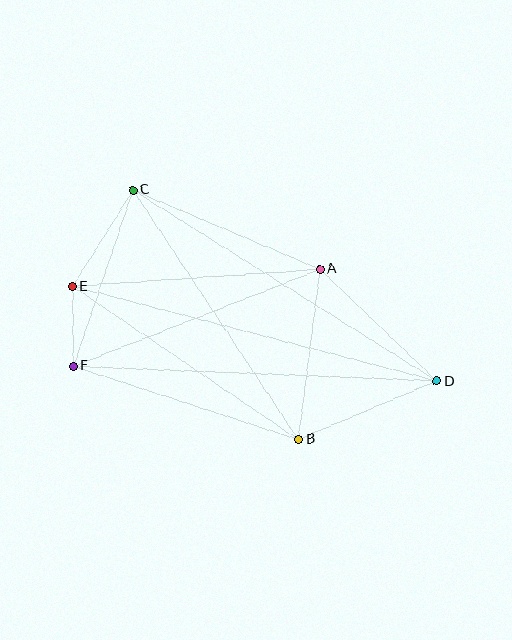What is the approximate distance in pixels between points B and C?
The distance between B and C is approximately 300 pixels.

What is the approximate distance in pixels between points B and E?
The distance between B and E is approximately 273 pixels.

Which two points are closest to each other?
Points E and F are closest to each other.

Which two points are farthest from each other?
Points D and E are farthest from each other.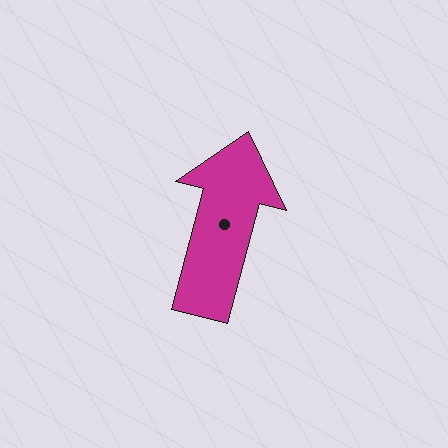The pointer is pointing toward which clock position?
Roughly 12 o'clock.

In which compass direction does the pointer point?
North.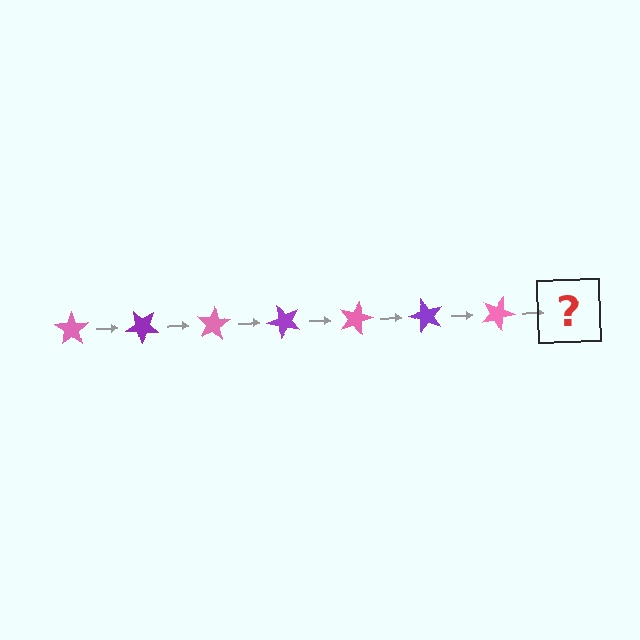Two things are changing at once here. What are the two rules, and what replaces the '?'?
The two rules are that it rotates 40 degrees each step and the color cycles through pink and purple. The '?' should be a purple star, rotated 280 degrees from the start.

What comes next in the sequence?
The next element should be a purple star, rotated 280 degrees from the start.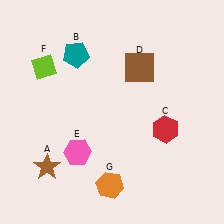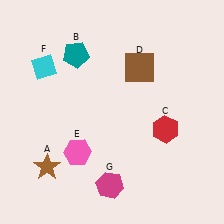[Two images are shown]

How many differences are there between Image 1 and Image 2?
There are 2 differences between the two images.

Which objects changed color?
F changed from lime to cyan. G changed from orange to magenta.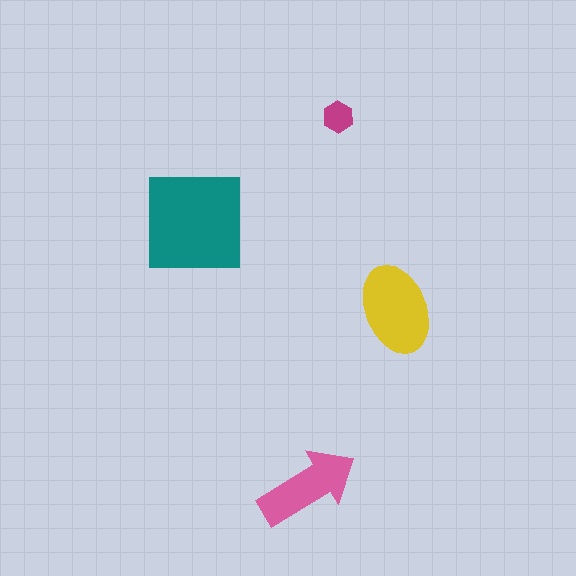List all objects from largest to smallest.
The teal square, the yellow ellipse, the pink arrow, the magenta hexagon.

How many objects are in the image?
There are 4 objects in the image.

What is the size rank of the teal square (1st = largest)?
1st.